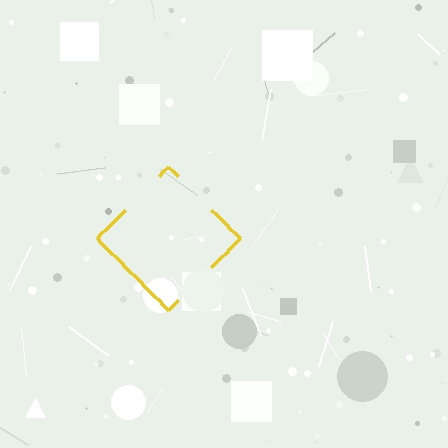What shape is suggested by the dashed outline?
The dashed outline suggests a diamond.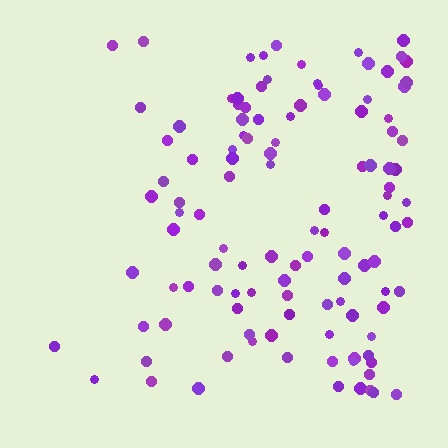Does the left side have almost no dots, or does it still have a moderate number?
Still a moderate number, just noticeably fewer than the right.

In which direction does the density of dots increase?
From left to right, with the right side densest.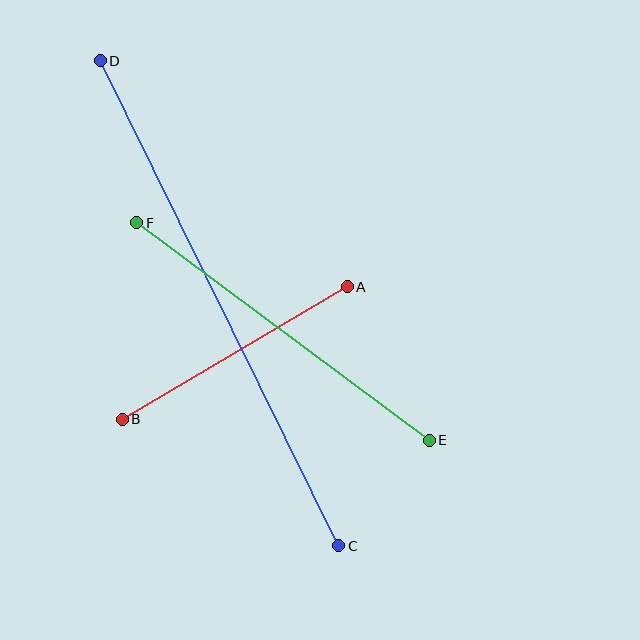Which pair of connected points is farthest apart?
Points C and D are farthest apart.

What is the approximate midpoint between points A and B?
The midpoint is at approximately (235, 353) pixels.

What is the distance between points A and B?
The distance is approximately 261 pixels.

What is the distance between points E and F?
The distance is approximately 364 pixels.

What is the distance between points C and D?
The distance is approximately 541 pixels.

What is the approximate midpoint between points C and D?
The midpoint is at approximately (220, 303) pixels.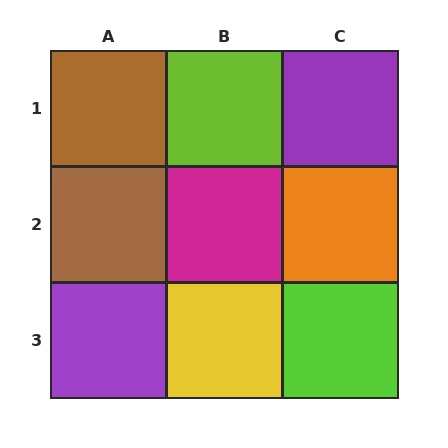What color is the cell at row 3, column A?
Purple.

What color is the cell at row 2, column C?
Orange.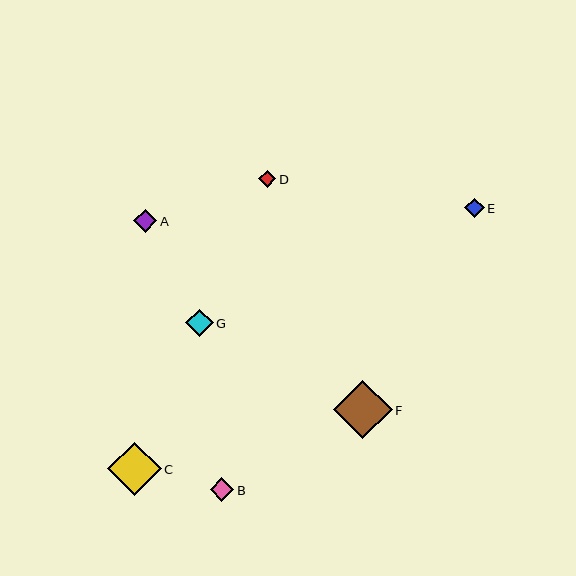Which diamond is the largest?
Diamond F is the largest with a size of approximately 58 pixels.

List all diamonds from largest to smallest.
From largest to smallest: F, C, G, B, A, E, D.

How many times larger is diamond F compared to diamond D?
Diamond F is approximately 3.5 times the size of diamond D.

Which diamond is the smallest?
Diamond D is the smallest with a size of approximately 17 pixels.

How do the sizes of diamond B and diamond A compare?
Diamond B and diamond A are approximately the same size.